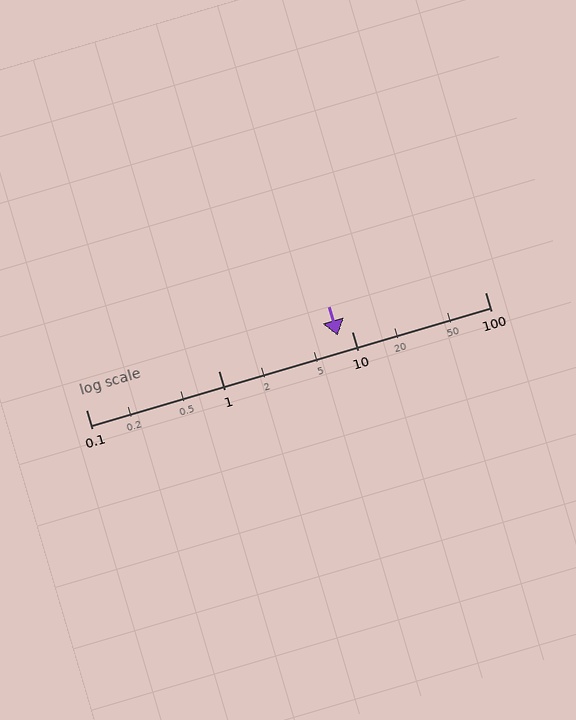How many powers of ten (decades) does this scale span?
The scale spans 3 decades, from 0.1 to 100.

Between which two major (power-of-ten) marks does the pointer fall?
The pointer is between 1 and 10.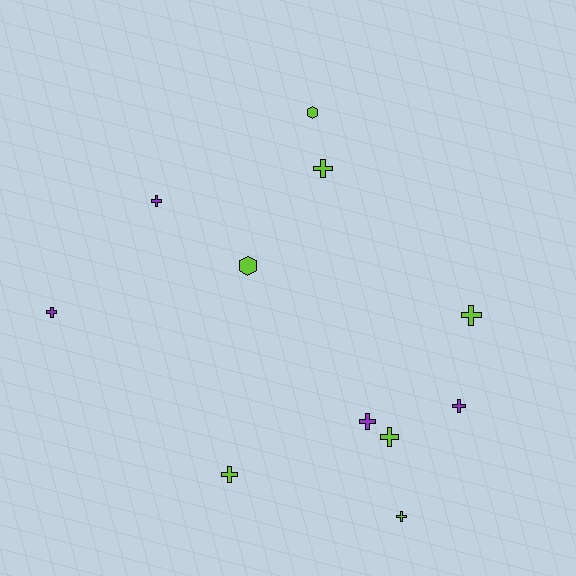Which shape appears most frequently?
Cross, with 9 objects.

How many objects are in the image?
There are 11 objects.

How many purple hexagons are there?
There are no purple hexagons.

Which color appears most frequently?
Lime, with 7 objects.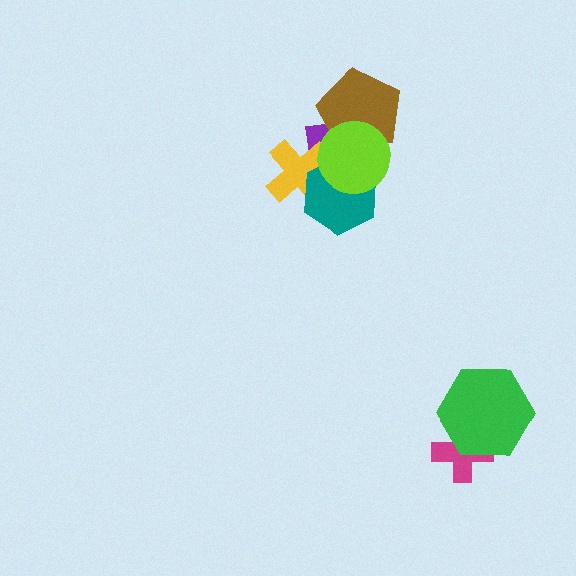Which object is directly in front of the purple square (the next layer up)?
The yellow cross is directly in front of the purple square.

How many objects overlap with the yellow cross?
3 objects overlap with the yellow cross.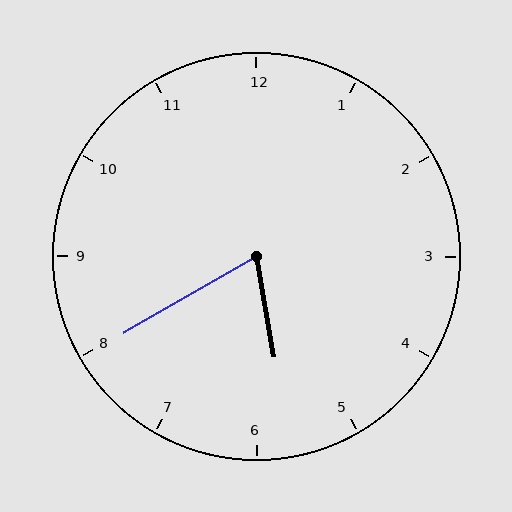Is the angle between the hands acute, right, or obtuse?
It is acute.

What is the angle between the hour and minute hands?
Approximately 70 degrees.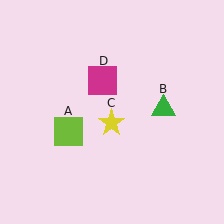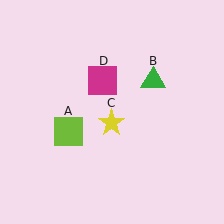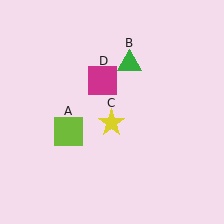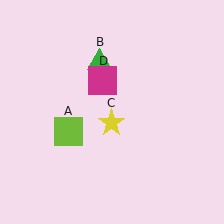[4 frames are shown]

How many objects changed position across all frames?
1 object changed position: green triangle (object B).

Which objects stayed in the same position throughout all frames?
Lime square (object A) and yellow star (object C) and magenta square (object D) remained stationary.